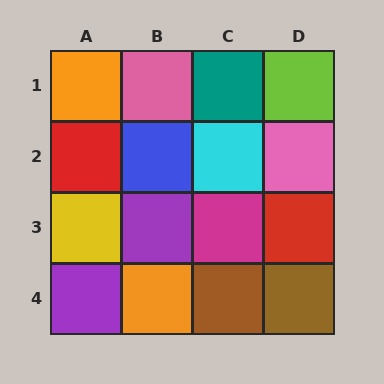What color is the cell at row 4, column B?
Orange.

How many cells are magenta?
1 cell is magenta.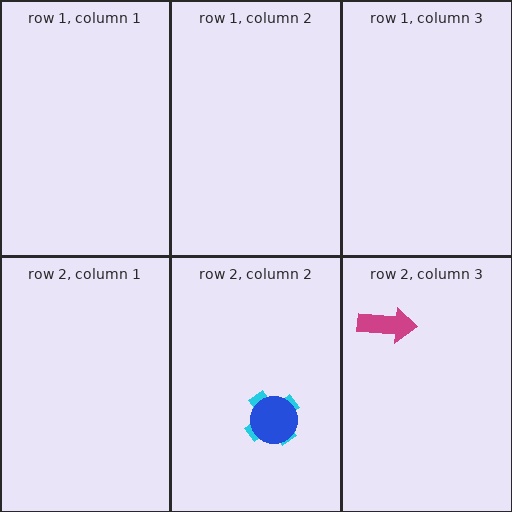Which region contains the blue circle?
The row 2, column 2 region.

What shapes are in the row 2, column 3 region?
The magenta arrow.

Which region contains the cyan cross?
The row 2, column 2 region.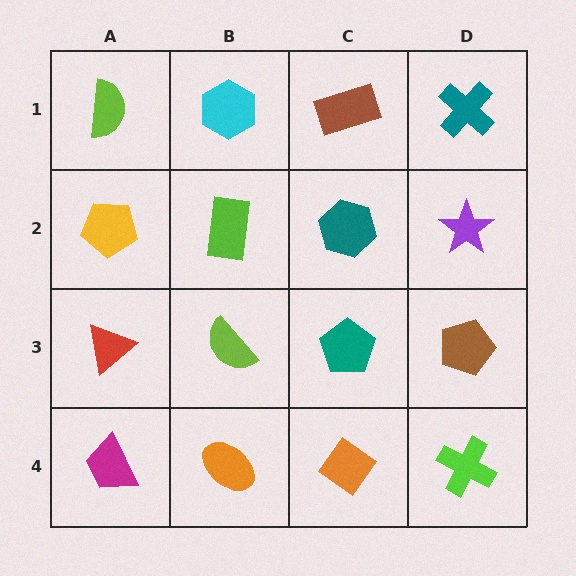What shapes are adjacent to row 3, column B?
A lime rectangle (row 2, column B), an orange ellipse (row 4, column B), a red triangle (row 3, column A), a teal pentagon (row 3, column C).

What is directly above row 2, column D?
A teal cross.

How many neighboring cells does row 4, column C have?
3.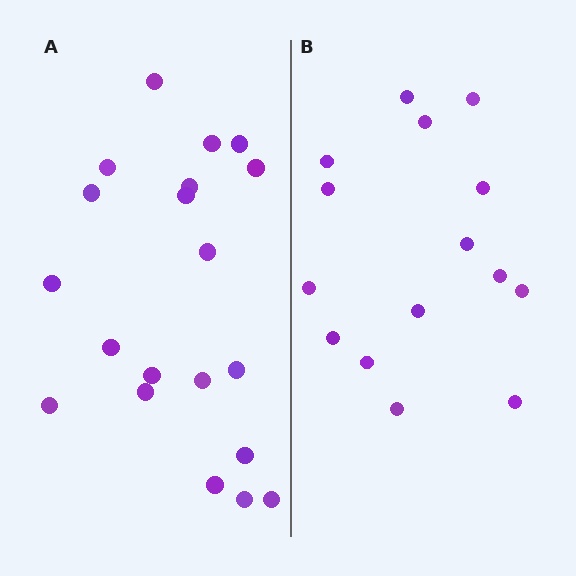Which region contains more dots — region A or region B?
Region A (the left region) has more dots.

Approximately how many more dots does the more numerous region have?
Region A has about 5 more dots than region B.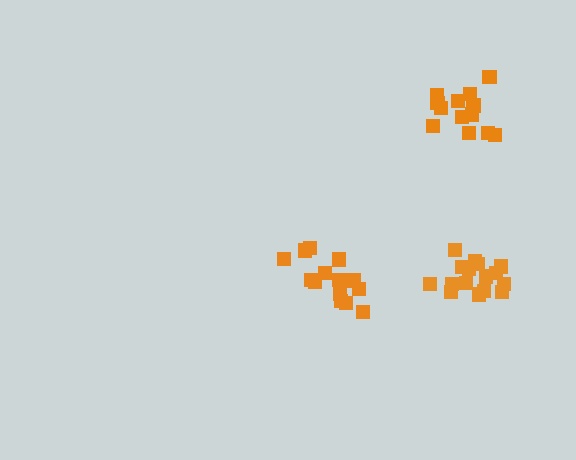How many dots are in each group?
Group 1: 14 dots, Group 2: 13 dots, Group 3: 16 dots (43 total).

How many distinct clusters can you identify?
There are 3 distinct clusters.